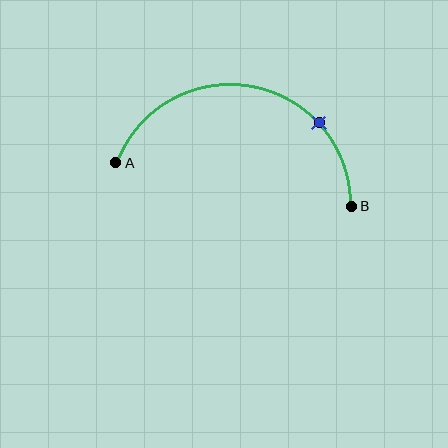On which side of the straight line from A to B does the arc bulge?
The arc bulges above the straight line connecting A and B.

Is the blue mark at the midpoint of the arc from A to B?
No. The blue mark lies on the arc but is closer to endpoint B. The arc midpoint would be at the point on the curve equidistant along the arc from both A and B.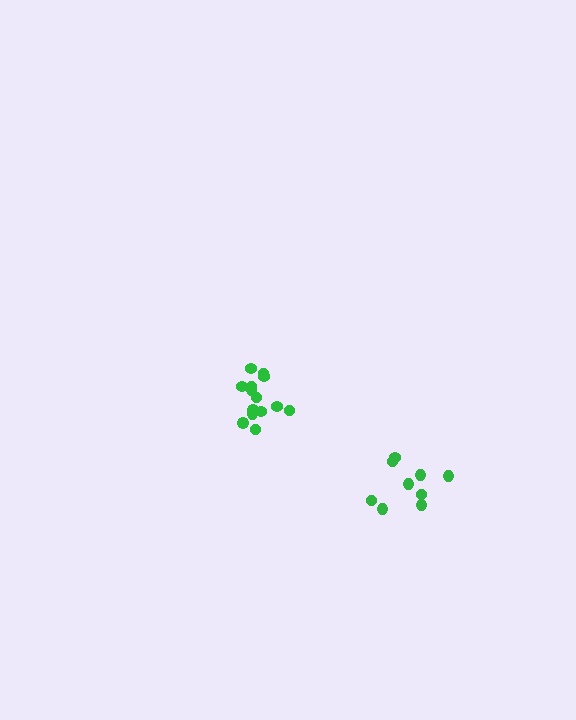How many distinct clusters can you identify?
There are 2 distinct clusters.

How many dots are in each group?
Group 1: 9 dots, Group 2: 14 dots (23 total).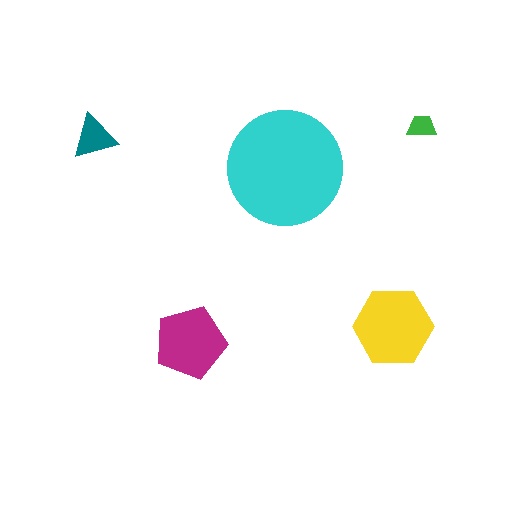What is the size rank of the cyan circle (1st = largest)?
1st.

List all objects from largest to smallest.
The cyan circle, the yellow hexagon, the magenta pentagon, the teal triangle, the green trapezoid.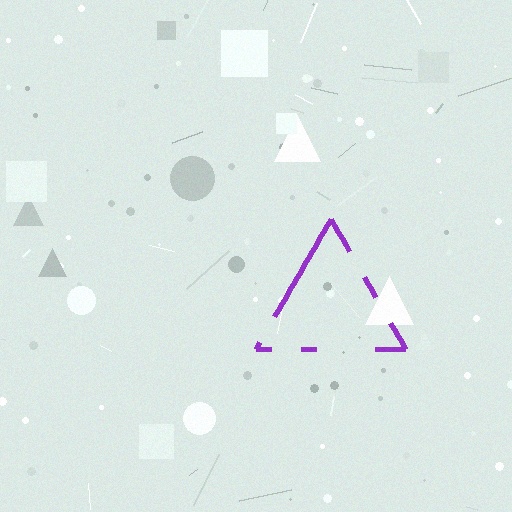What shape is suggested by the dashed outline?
The dashed outline suggests a triangle.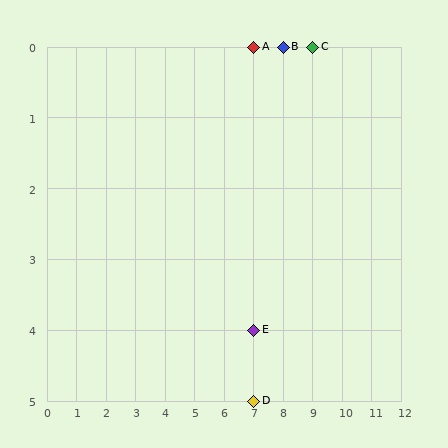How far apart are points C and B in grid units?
Points C and B are 1 column apart.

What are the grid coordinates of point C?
Point C is at grid coordinates (9, 0).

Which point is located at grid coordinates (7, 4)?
Point E is at (7, 4).